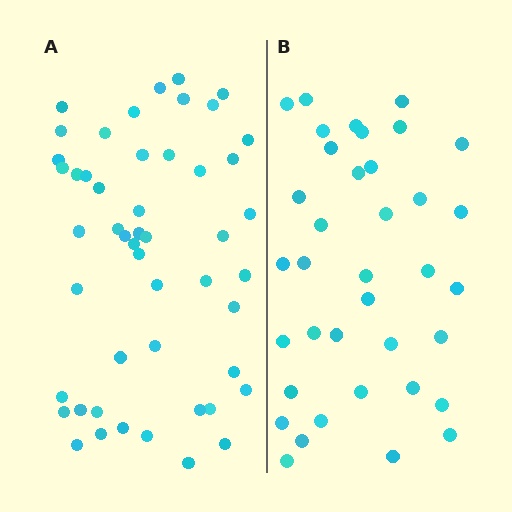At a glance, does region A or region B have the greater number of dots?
Region A (the left region) has more dots.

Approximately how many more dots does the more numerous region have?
Region A has approximately 15 more dots than region B.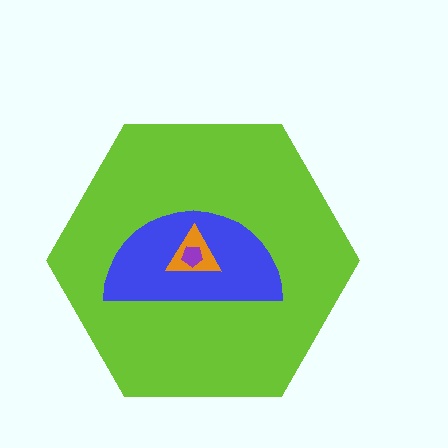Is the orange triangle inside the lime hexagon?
Yes.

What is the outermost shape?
The lime hexagon.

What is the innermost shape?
The purple pentagon.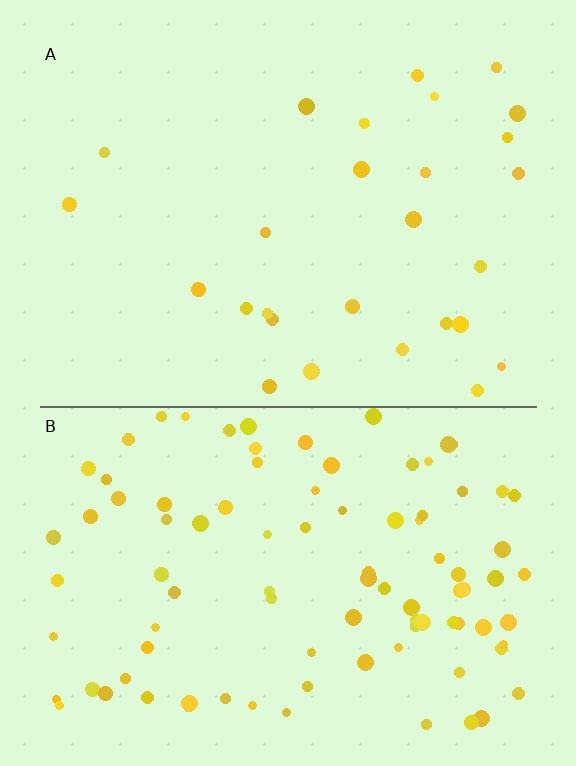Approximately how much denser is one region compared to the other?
Approximately 3.5× — region B over region A.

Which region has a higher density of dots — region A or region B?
B (the bottom).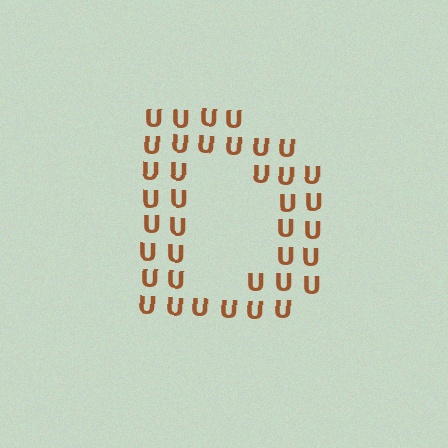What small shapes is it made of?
It is made of small letter U's.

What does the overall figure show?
The overall figure shows the letter D.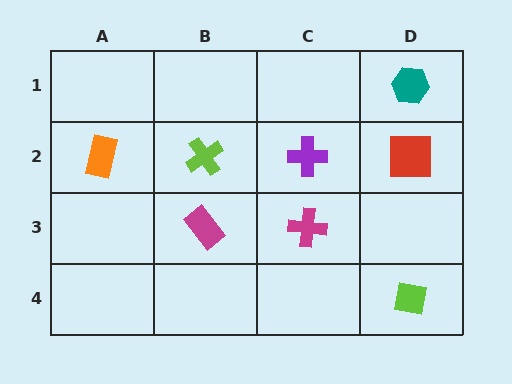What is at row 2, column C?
A purple cross.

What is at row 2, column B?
A lime cross.